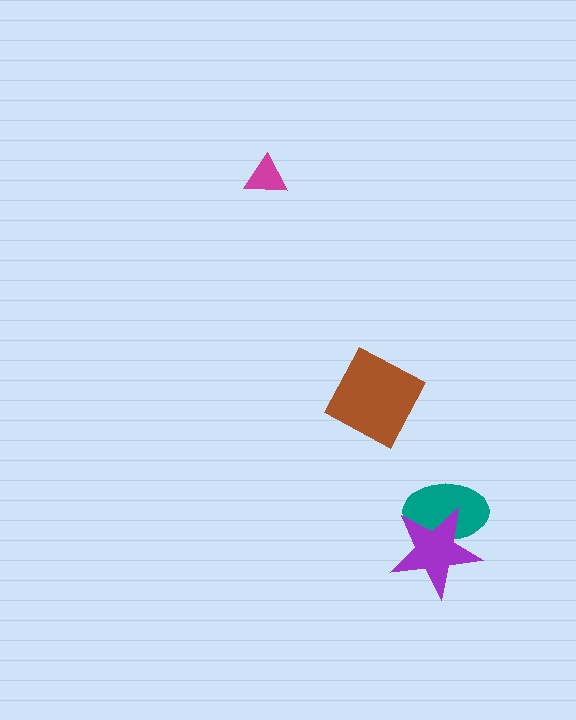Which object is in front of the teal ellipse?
The purple star is in front of the teal ellipse.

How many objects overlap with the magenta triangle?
0 objects overlap with the magenta triangle.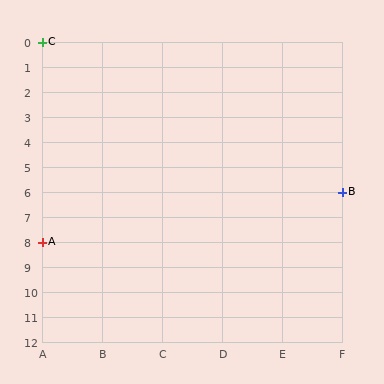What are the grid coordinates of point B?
Point B is at grid coordinates (F, 6).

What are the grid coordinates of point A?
Point A is at grid coordinates (A, 8).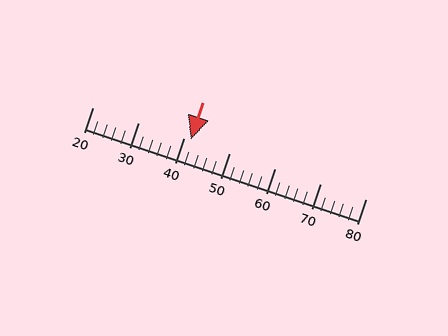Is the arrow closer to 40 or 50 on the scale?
The arrow is closer to 40.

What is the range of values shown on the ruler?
The ruler shows values from 20 to 80.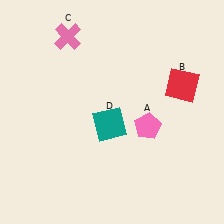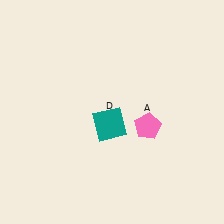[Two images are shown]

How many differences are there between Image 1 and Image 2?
There are 2 differences between the two images.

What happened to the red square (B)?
The red square (B) was removed in Image 2. It was in the top-right area of Image 1.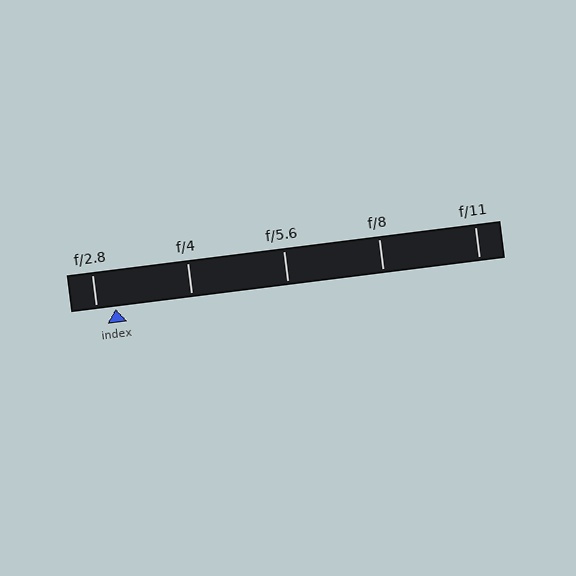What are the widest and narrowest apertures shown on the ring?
The widest aperture shown is f/2.8 and the narrowest is f/11.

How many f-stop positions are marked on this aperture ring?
There are 5 f-stop positions marked.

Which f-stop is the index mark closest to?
The index mark is closest to f/2.8.